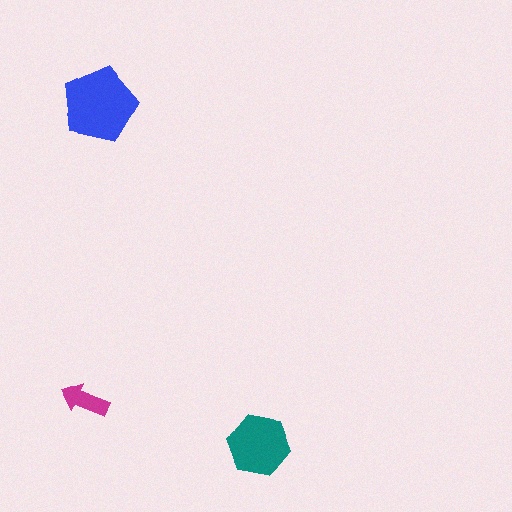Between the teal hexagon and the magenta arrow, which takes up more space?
The teal hexagon.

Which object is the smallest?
The magenta arrow.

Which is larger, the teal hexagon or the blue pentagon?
The blue pentagon.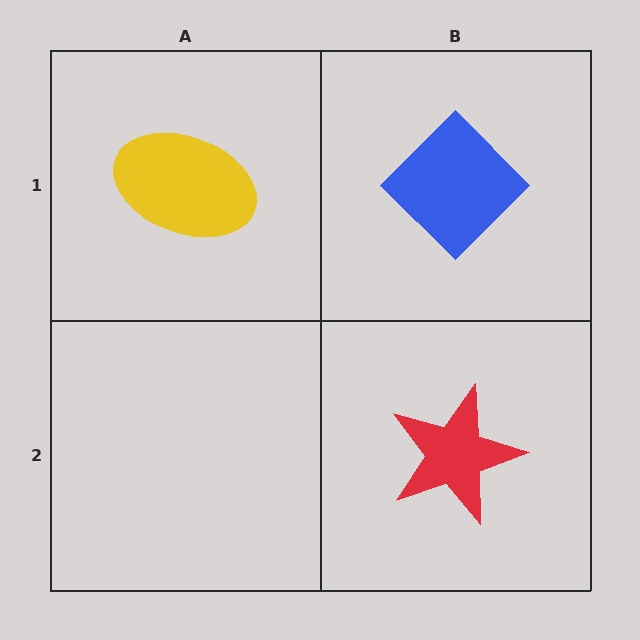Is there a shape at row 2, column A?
No, that cell is empty.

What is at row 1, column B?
A blue diamond.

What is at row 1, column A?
A yellow ellipse.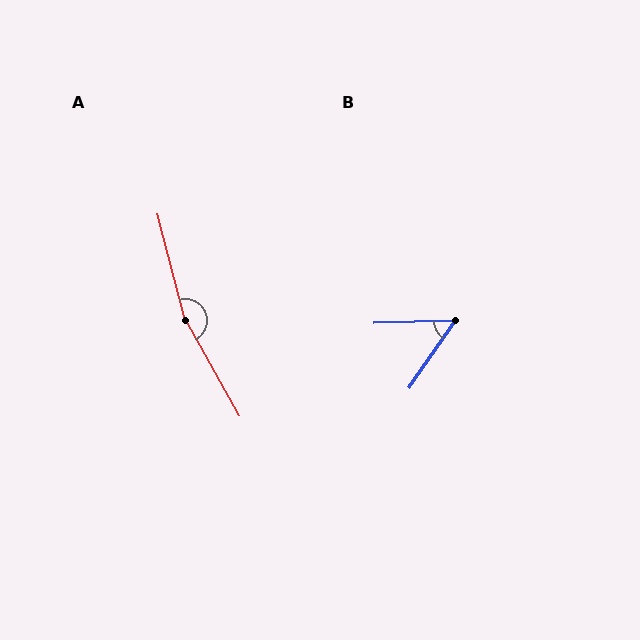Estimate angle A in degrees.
Approximately 165 degrees.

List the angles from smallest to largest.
B (54°), A (165°).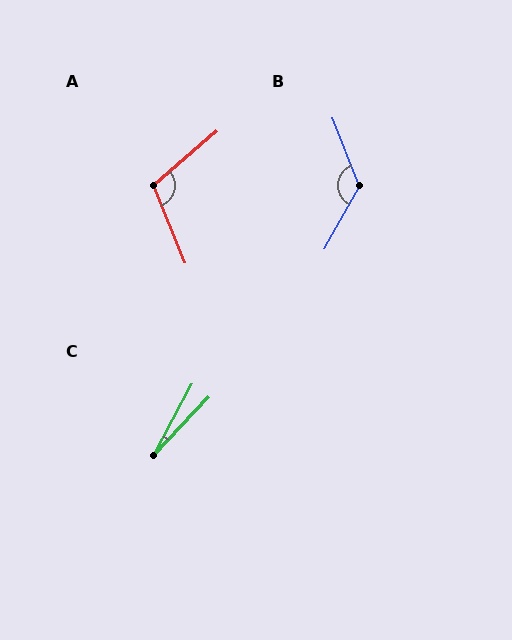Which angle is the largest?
B, at approximately 129 degrees.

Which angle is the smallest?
C, at approximately 15 degrees.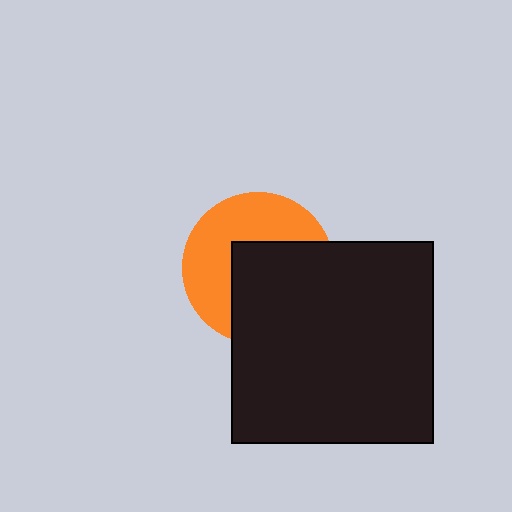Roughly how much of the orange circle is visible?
About half of it is visible (roughly 49%).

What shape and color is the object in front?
The object in front is a black square.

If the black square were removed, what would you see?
You would see the complete orange circle.